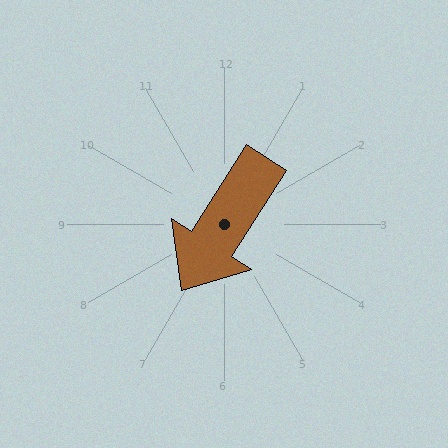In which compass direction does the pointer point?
Southwest.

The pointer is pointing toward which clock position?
Roughly 7 o'clock.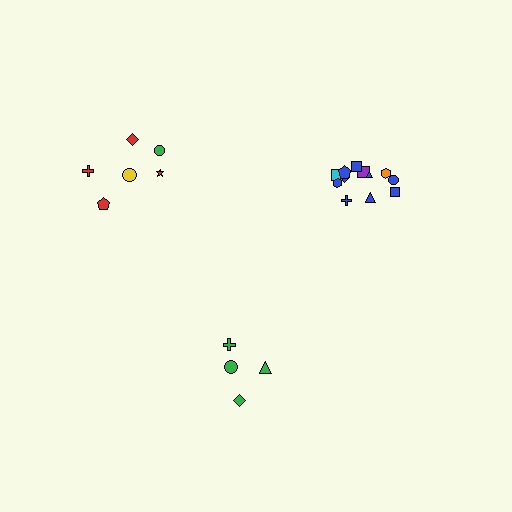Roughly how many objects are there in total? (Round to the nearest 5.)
Roughly 20 objects in total.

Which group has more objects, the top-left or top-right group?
The top-right group.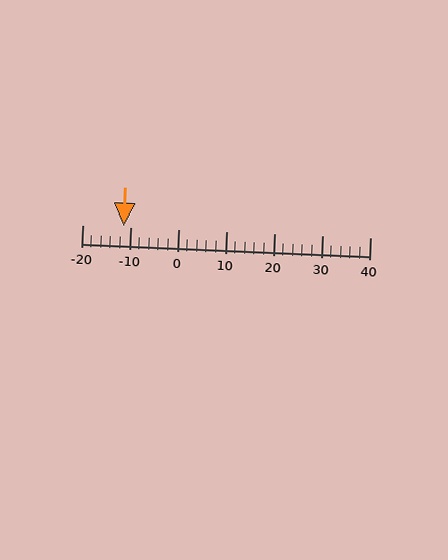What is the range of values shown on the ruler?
The ruler shows values from -20 to 40.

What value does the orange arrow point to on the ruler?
The orange arrow points to approximately -11.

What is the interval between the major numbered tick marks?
The major tick marks are spaced 10 units apart.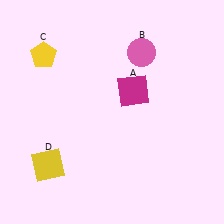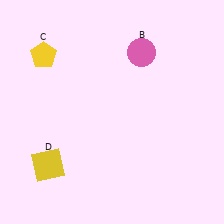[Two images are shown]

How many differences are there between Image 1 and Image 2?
There is 1 difference between the two images.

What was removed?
The magenta square (A) was removed in Image 2.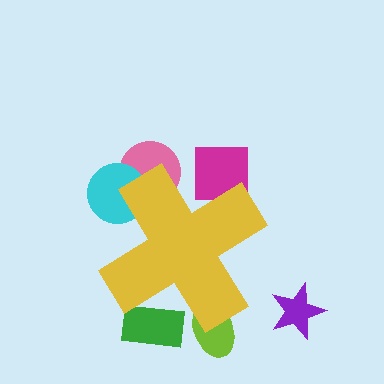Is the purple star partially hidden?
No, the purple star is fully visible.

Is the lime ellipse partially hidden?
Yes, the lime ellipse is partially hidden behind the yellow cross.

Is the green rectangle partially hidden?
Yes, the green rectangle is partially hidden behind the yellow cross.